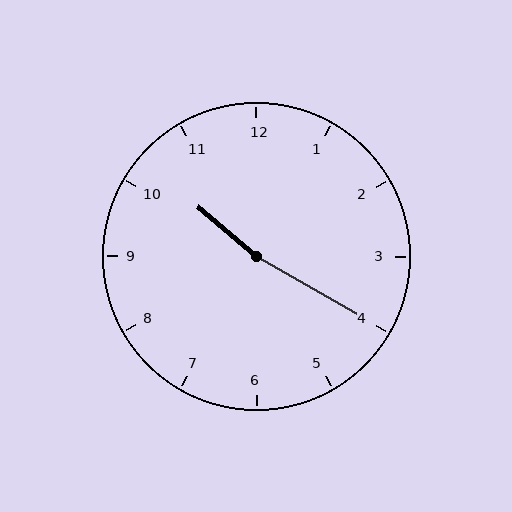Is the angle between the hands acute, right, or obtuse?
It is obtuse.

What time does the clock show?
10:20.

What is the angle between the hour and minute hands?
Approximately 170 degrees.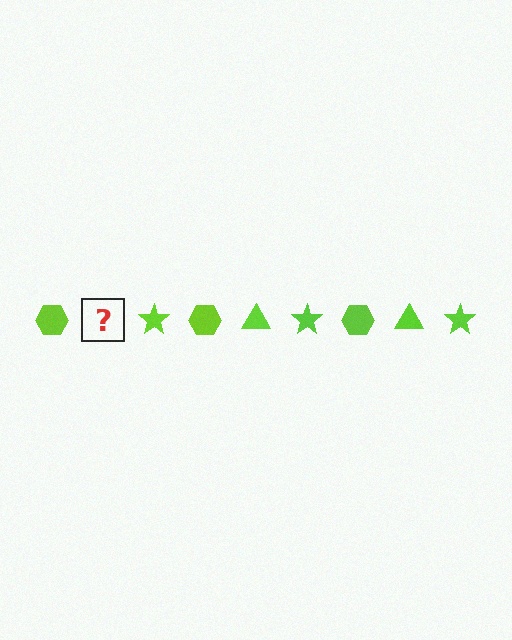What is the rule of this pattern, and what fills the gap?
The rule is that the pattern cycles through hexagon, triangle, star shapes in lime. The gap should be filled with a lime triangle.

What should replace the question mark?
The question mark should be replaced with a lime triangle.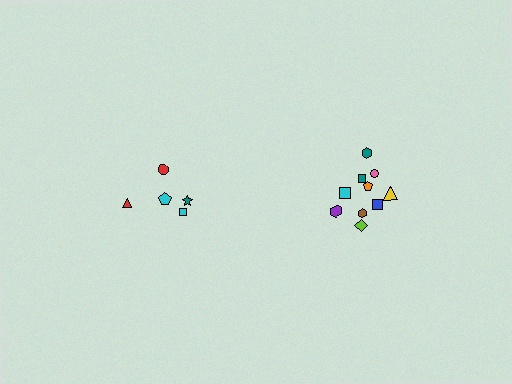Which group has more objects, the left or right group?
The right group.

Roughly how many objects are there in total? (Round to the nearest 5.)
Roughly 15 objects in total.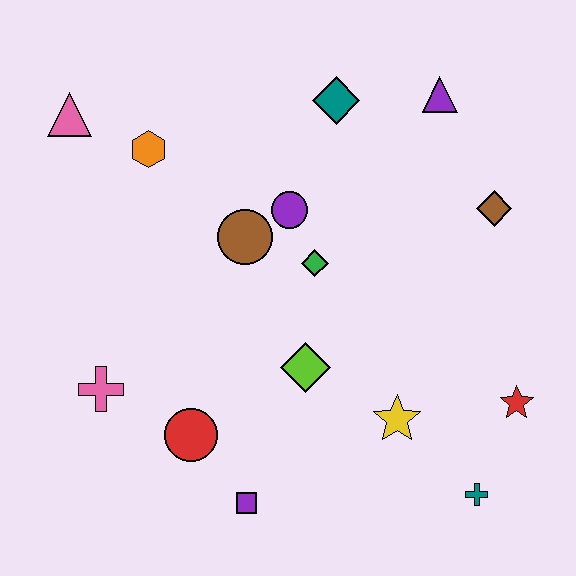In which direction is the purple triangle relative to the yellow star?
The purple triangle is above the yellow star.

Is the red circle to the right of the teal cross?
No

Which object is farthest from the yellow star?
The pink triangle is farthest from the yellow star.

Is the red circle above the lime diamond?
No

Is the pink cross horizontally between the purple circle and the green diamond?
No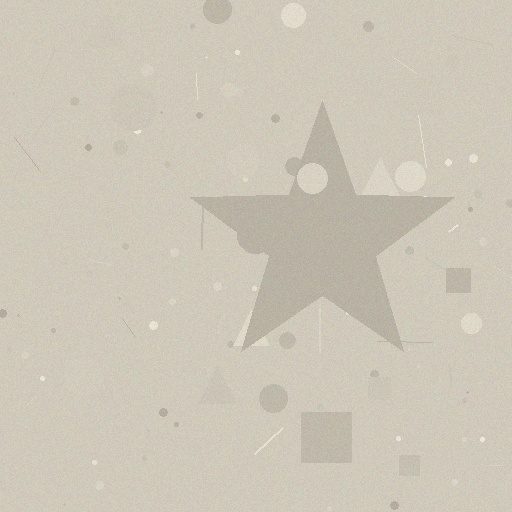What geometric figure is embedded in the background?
A star is embedded in the background.